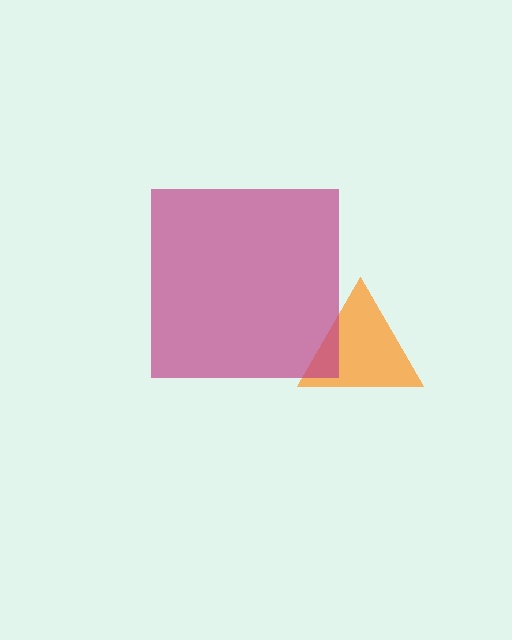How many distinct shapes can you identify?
There are 2 distinct shapes: an orange triangle, a magenta square.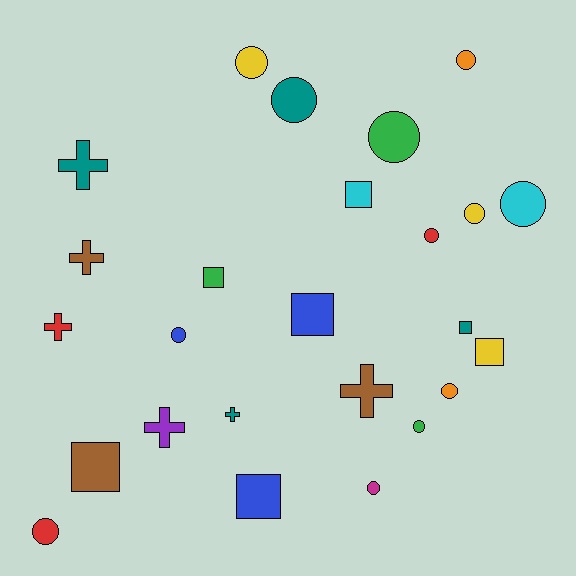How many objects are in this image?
There are 25 objects.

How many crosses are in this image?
There are 6 crosses.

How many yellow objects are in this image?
There are 3 yellow objects.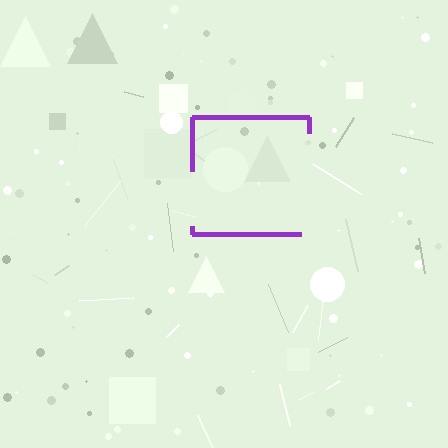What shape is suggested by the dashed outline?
The dashed outline suggests a square.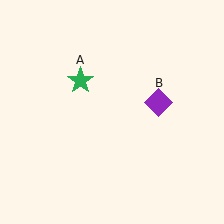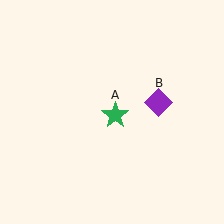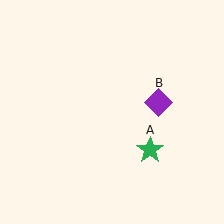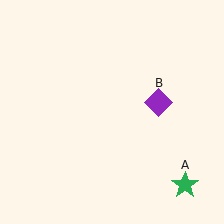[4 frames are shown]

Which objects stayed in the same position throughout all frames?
Purple diamond (object B) remained stationary.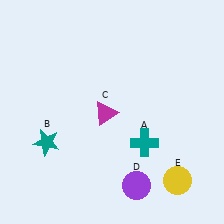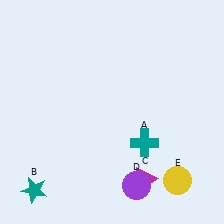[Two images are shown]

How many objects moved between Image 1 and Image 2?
2 objects moved between the two images.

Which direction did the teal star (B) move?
The teal star (B) moved down.